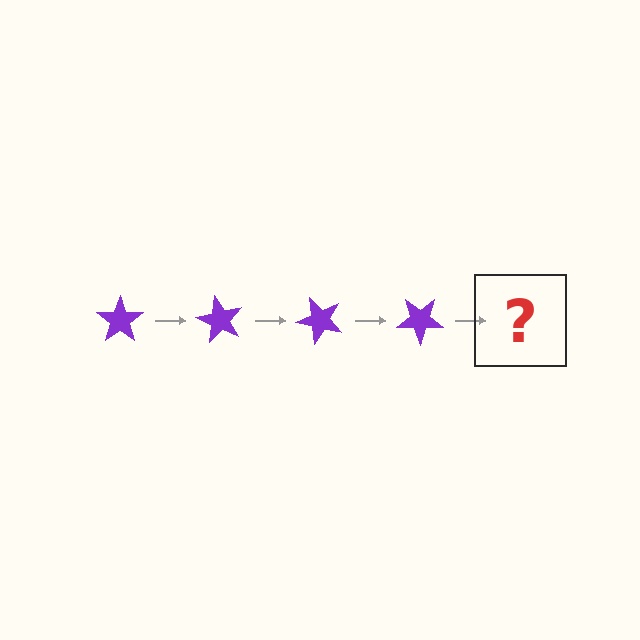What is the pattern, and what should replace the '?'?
The pattern is that the star rotates 60 degrees each step. The '?' should be a purple star rotated 240 degrees.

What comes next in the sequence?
The next element should be a purple star rotated 240 degrees.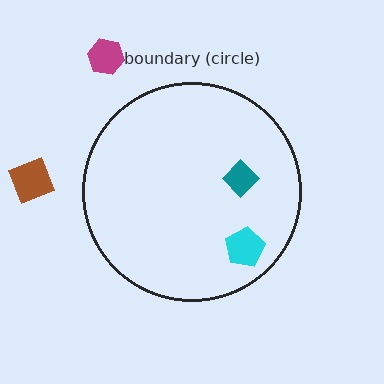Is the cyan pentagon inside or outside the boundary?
Inside.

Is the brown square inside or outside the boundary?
Outside.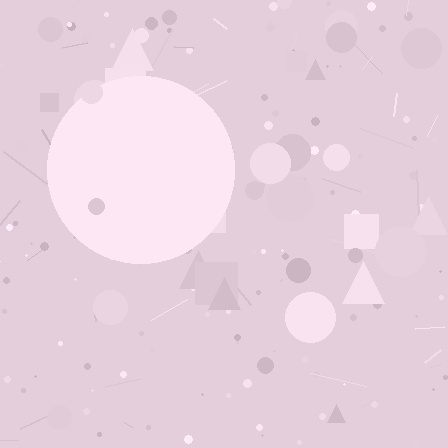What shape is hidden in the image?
A circle is hidden in the image.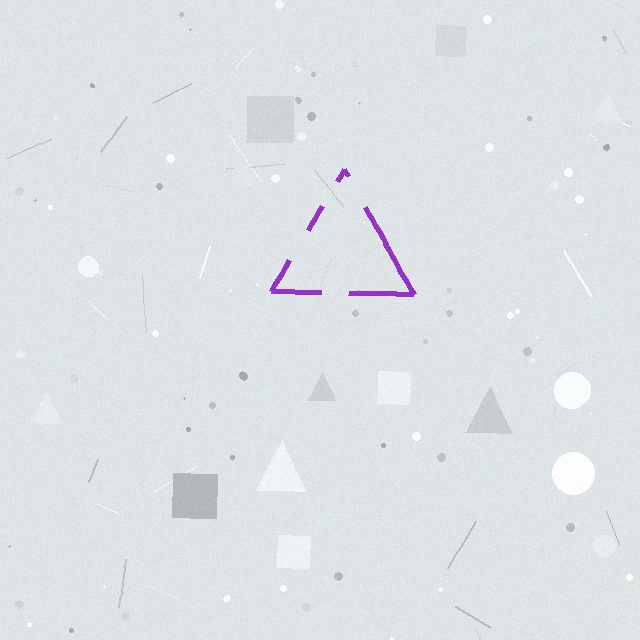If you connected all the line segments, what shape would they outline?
They would outline a triangle.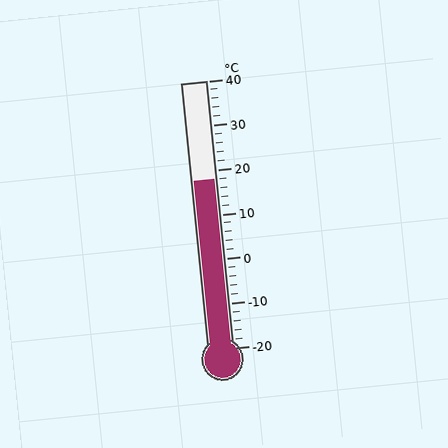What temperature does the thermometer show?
The thermometer shows approximately 18°C.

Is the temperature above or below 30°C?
The temperature is below 30°C.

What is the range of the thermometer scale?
The thermometer scale ranges from -20°C to 40°C.